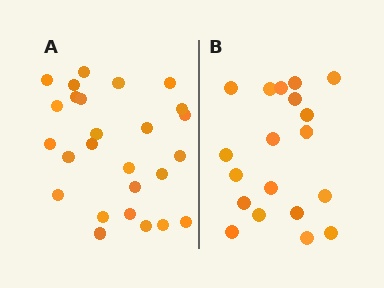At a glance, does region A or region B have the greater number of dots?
Region A (the left region) has more dots.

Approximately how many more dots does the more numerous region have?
Region A has roughly 8 or so more dots than region B.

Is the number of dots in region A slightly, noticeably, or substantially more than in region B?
Region A has noticeably more, but not dramatically so. The ratio is roughly 1.4 to 1.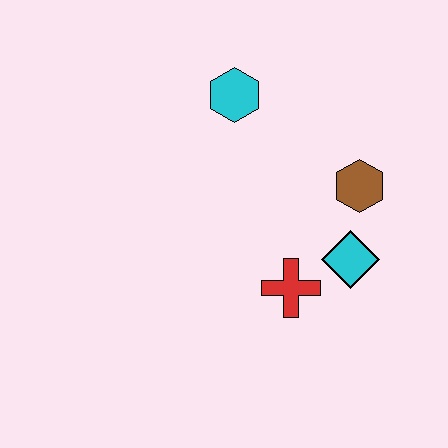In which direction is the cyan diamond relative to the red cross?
The cyan diamond is to the right of the red cross.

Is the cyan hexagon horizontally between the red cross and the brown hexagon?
No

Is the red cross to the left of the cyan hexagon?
No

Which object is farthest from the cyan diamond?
The cyan hexagon is farthest from the cyan diamond.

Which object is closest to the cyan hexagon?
The brown hexagon is closest to the cyan hexagon.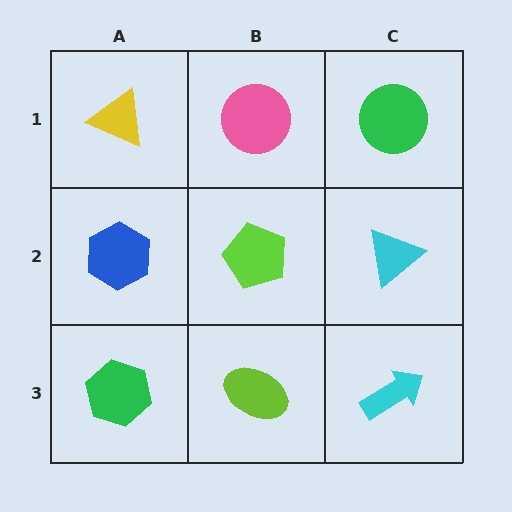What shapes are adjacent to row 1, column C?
A cyan triangle (row 2, column C), a pink circle (row 1, column B).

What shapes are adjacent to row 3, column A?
A blue hexagon (row 2, column A), a lime ellipse (row 3, column B).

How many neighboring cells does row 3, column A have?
2.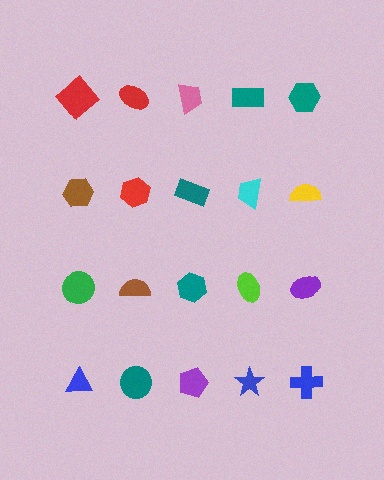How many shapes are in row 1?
5 shapes.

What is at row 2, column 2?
A red hexagon.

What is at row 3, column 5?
A purple ellipse.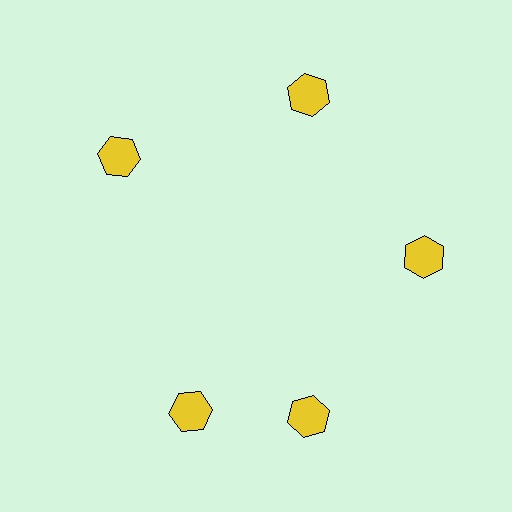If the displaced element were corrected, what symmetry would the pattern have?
It would have 5-fold rotational symmetry — the pattern would map onto itself every 72 degrees.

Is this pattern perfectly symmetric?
No. The 5 yellow hexagons are arranged in a ring, but one element near the 8 o'clock position is rotated out of alignment along the ring, breaking the 5-fold rotational symmetry.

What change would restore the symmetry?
The symmetry would be restored by rotating it back into even spacing with its neighbors so that all 5 hexagons sit at equal angles and equal distance from the center.